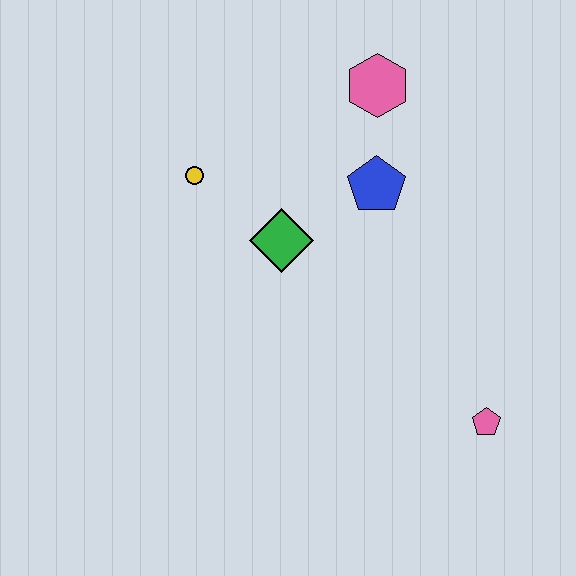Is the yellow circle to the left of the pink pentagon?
Yes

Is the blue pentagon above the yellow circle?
No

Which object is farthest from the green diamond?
The pink pentagon is farthest from the green diamond.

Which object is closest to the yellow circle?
The green diamond is closest to the yellow circle.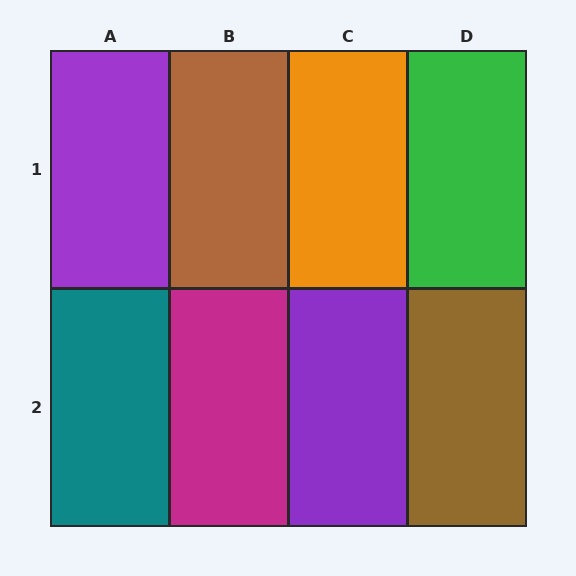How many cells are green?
1 cell is green.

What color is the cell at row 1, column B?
Brown.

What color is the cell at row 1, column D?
Green.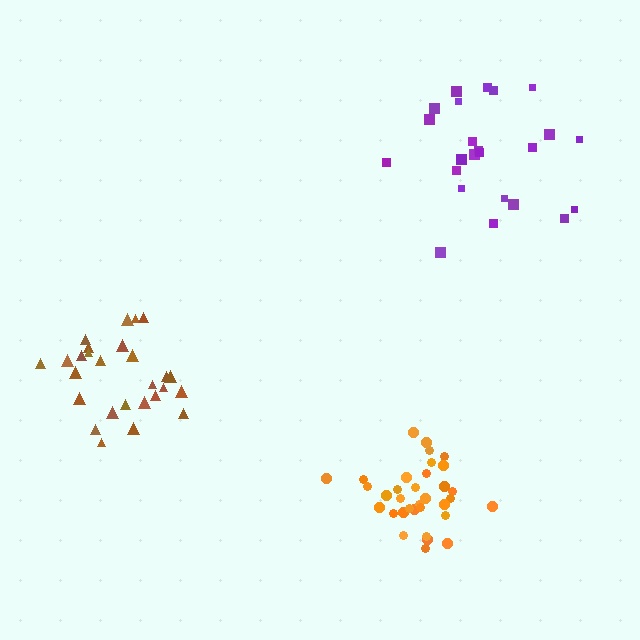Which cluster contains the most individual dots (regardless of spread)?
Orange (34).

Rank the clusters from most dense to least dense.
orange, brown, purple.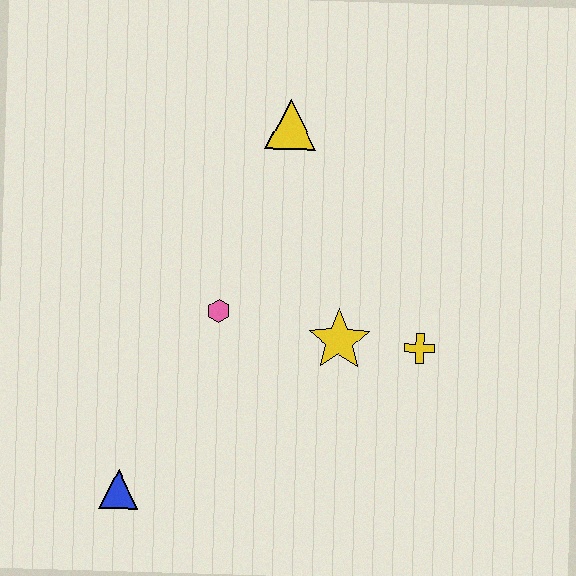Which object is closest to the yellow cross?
The yellow star is closest to the yellow cross.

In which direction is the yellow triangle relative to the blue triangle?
The yellow triangle is above the blue triangle.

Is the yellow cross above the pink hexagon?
No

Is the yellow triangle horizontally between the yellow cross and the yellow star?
No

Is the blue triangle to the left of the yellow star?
Yes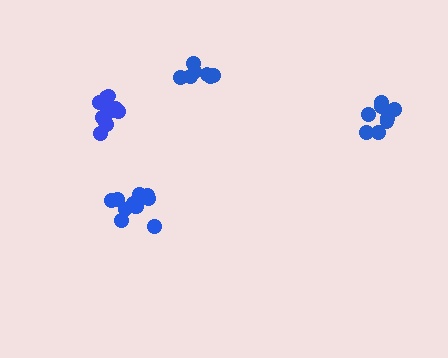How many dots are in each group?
Group 1: 9 dots, Group 2: 11 dots, Group 3: 11 dots, Group 4: 7 dots (38 total).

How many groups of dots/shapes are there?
There are 4 groups.